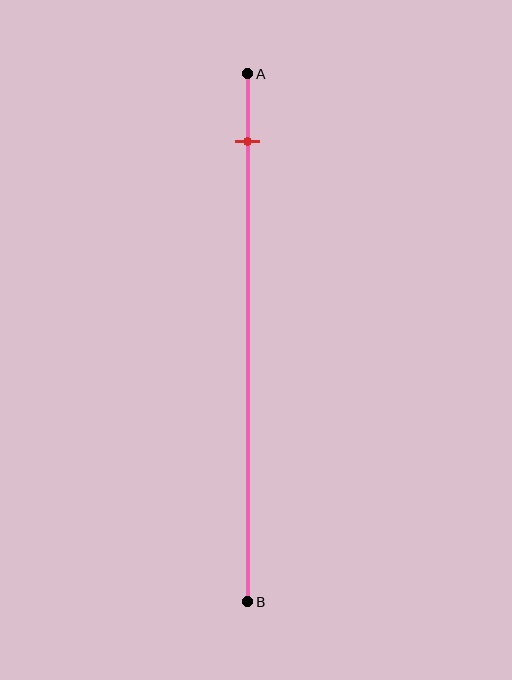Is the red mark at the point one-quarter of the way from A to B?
No, the mark is at about 15% from A, not at the 25% one-quarter point.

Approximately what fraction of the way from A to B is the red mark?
The red mark is approximately 15% of the way from A to B.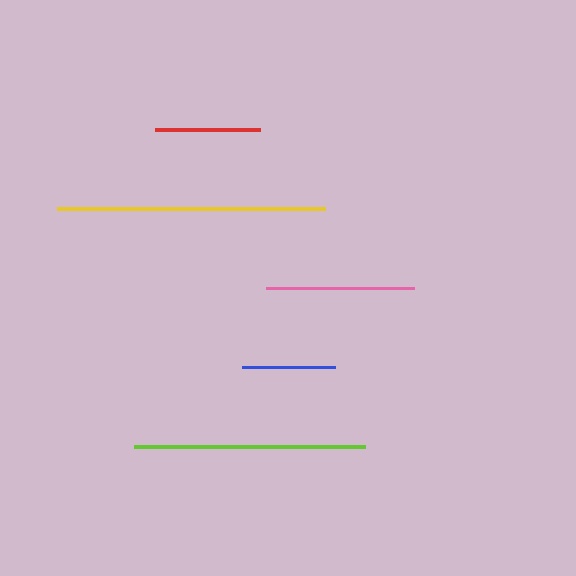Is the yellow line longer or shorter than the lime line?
The yellow line is longer than the lime line.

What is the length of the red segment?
The red segment is approximately 105 pixels long.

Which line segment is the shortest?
The blue line is the shortest at approximately 94 pixels.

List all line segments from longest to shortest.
From longest to shortest: yellow, lime, pink, red, blue.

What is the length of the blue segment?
The blue segment is approximately 94 pixels long.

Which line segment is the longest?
The yellow line is the longest at approximately 269 pixels.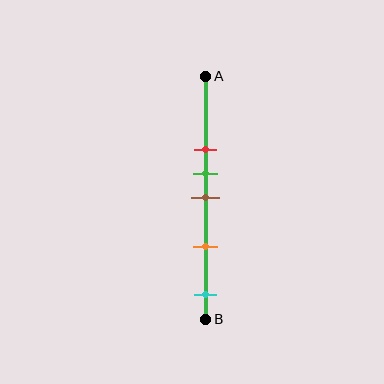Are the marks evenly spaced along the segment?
No, the marks are not evenly spaced.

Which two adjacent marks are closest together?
The green and brown marks are the closest adjacent pair.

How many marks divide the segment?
There are 5 marks dividing the segment.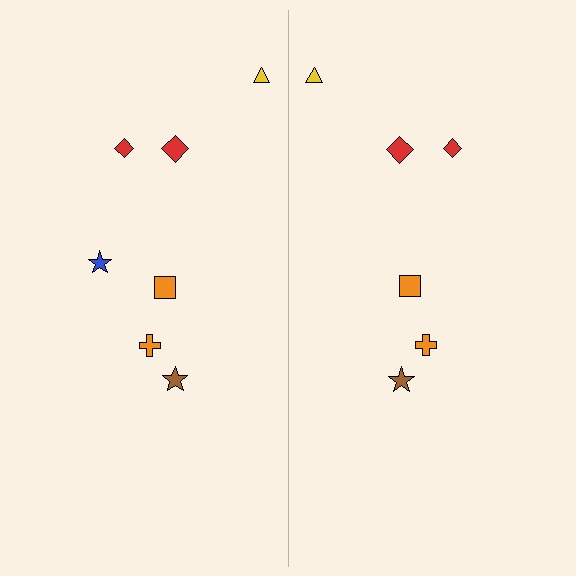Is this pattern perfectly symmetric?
No, the pattern is not perfectly symmetric. A blue star is missing from the right side.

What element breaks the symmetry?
A blue star is missing from the right side.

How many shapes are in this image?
There are 13 shapes in this image.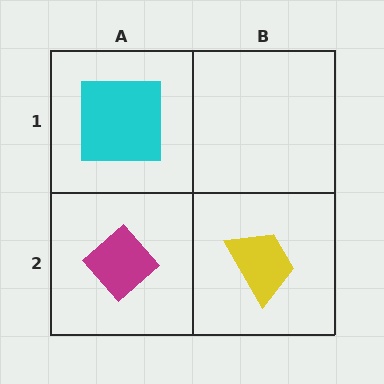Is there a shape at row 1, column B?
No, that cell is empty.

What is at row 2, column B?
A yellow trapezoid.